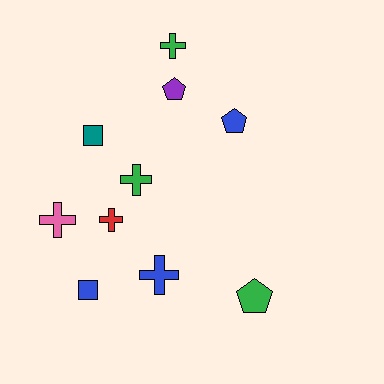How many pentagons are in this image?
There are 3 pentagons.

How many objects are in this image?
There are 10 objects.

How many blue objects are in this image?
There are 3 blue objects.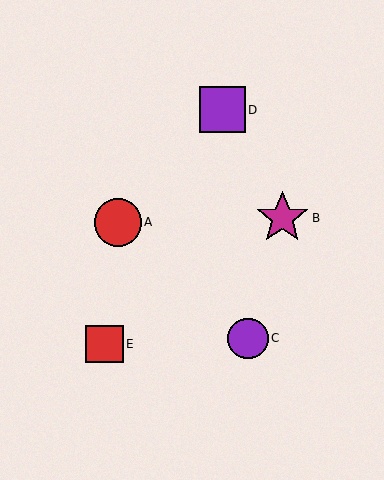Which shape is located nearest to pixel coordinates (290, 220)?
The magenta star (labeled B) at (282, 218) is nearest to that location.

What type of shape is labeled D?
Shape D is a purple square.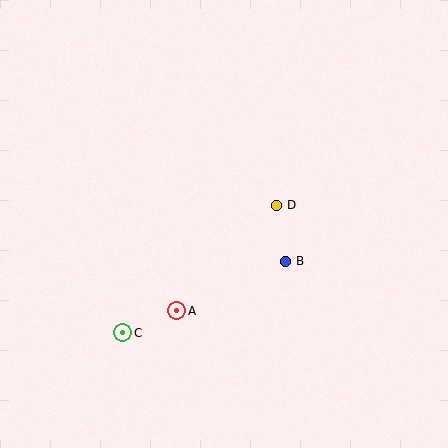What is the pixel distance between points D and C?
The distance between D and C is 200 pixels.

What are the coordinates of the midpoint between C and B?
The midpoint between C and B is at (204, 297).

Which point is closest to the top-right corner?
Point D is closest to the top-right corner.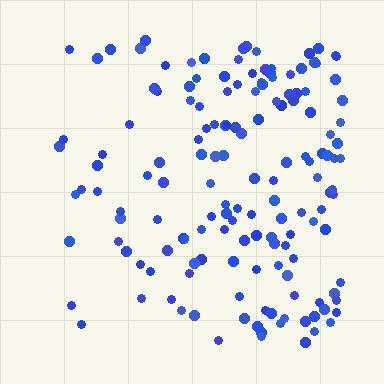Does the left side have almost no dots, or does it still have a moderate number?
Still a moderate number, just noticeably fewer than the right.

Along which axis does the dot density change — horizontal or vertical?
Horizontal.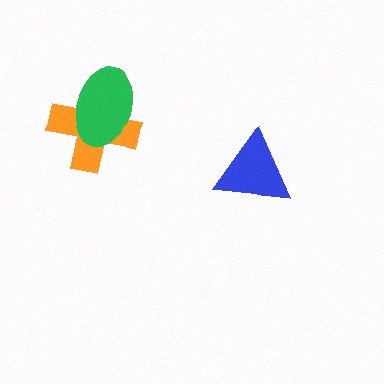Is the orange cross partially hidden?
Yes, it is partially covered by another shape.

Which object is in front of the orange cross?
The green ellipse is in front of the orange cross.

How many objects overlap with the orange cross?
1 object overlaps with the orange cross.